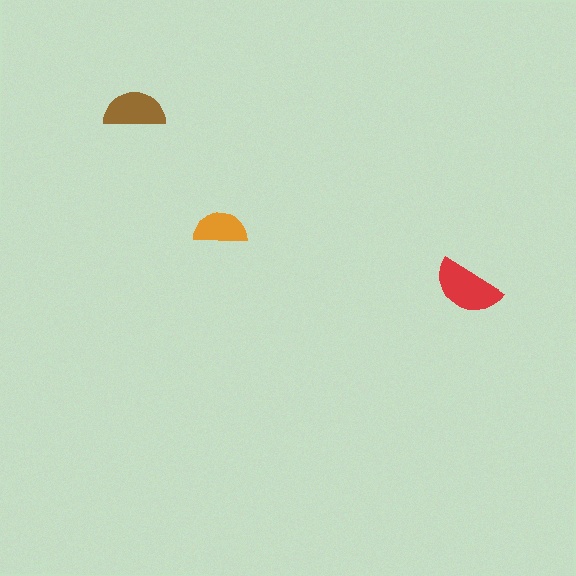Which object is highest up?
The brown semicircle is topmost.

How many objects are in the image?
There are 3 objects in the image.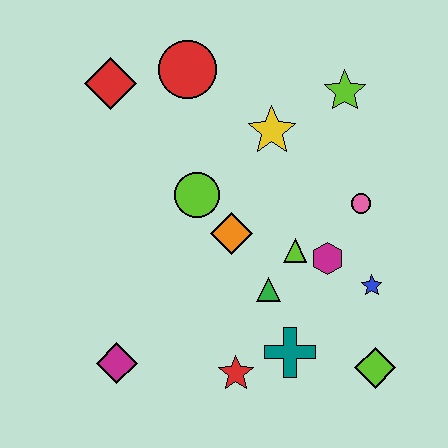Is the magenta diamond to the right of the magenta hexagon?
No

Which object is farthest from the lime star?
The magenta diamond is farthest from the lime star.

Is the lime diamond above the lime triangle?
No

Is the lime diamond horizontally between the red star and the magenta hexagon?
No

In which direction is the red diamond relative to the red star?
The red diamond is above the red star.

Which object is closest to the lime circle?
The orange diamond is closest to the lime circle.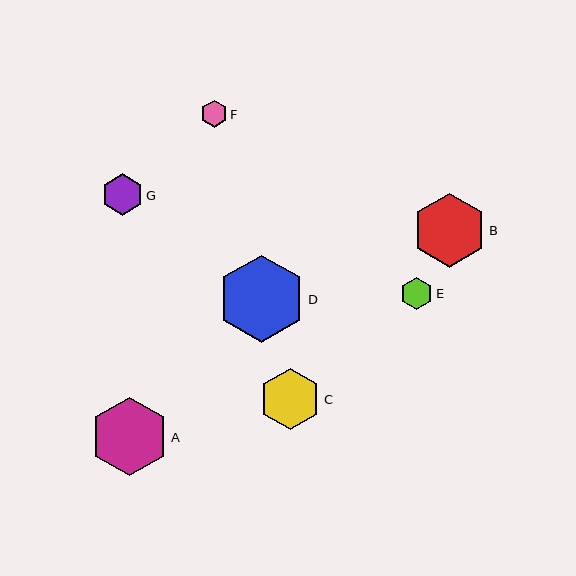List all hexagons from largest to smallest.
From largest to smallest: D, A, B, C, G, E, F.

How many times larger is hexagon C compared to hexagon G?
Hexagon C is approximately 1.5 times the size of hexagon G.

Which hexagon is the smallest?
Hexagon F is the smallest with a size of approximately 27 pixels.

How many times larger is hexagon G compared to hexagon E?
Hexagon G is approximately 1.3 times the size of hexagon E.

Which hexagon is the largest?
Hexagon D is the largest with a size of approximately 88 pixels.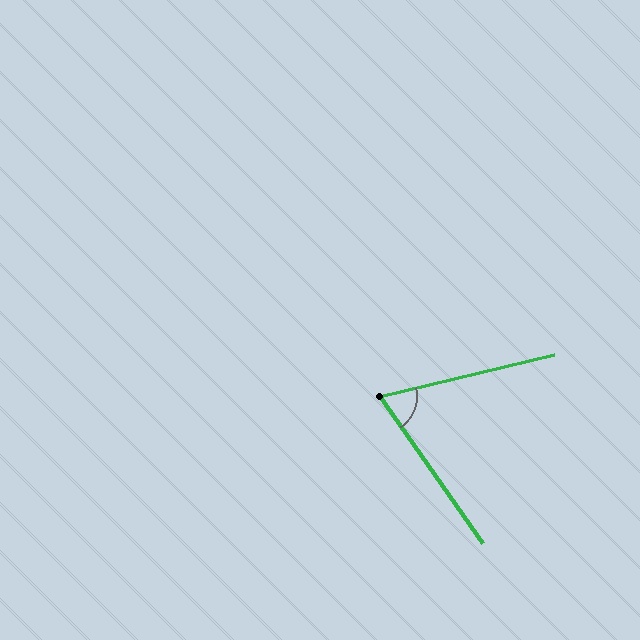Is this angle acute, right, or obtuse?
It is acute.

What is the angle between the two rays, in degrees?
Approximately 69 degrees.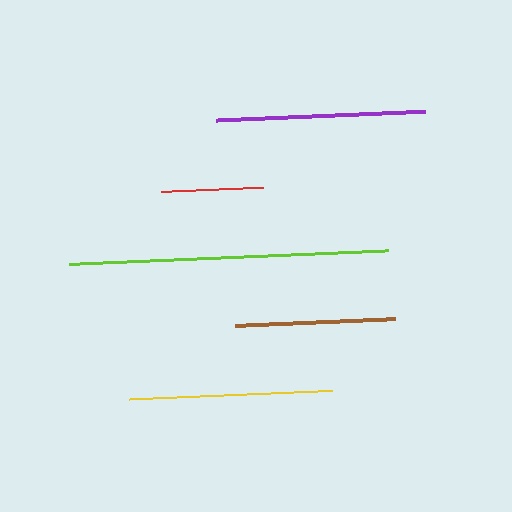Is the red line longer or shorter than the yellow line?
The yellow line is longer than the red line.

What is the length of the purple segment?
The purple segment is approximately 209 pixels long.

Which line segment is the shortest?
The red line is the shortest at approximately 103 pixels.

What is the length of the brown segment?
The brown segment is approximately 159 pixels long.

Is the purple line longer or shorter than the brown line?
The purple line is longer than the brown line.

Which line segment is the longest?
The lime line is the longest at approximately 318 pixels.